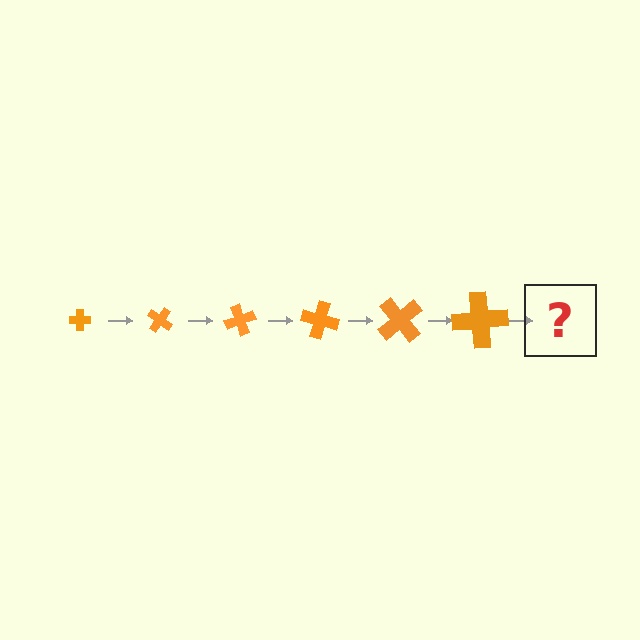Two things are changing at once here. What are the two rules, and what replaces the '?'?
The two rules are that the cross grows larger each step and it rotates 35 degrees each step. The '?' should be a cross, larger than the previous one and rotated 210 degrees from the start.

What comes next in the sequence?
The next element should be a cross, larger than the previous one and rotated 210 degrees from the start.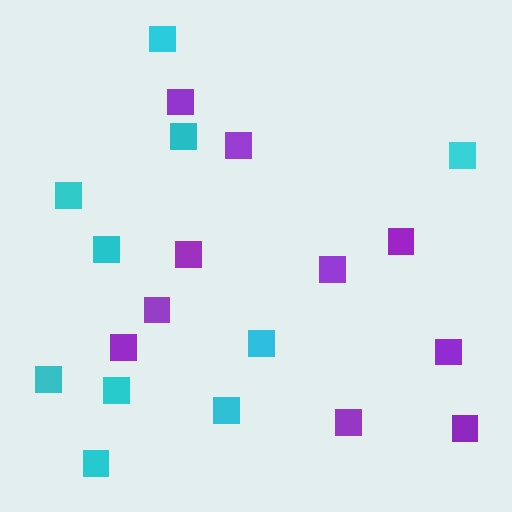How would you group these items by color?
There are 2 groups: one group of cyan squares (10) and one group of purple squares (10).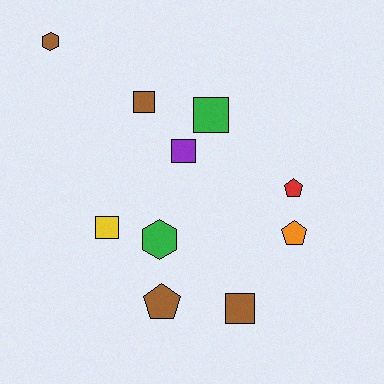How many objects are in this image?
There are 10 objects.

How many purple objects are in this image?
There is 1 purple object.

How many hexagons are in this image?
There are 2 hexagons.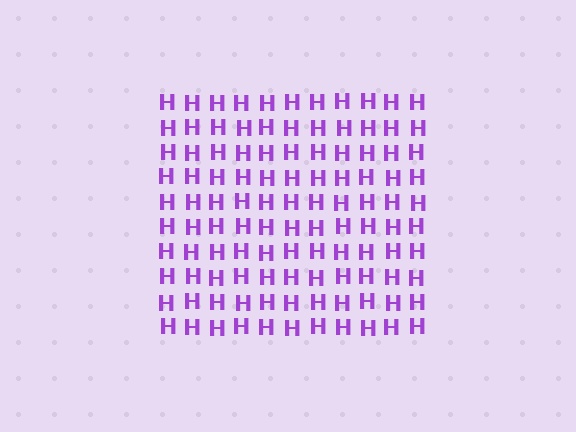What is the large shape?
The large shape is a square.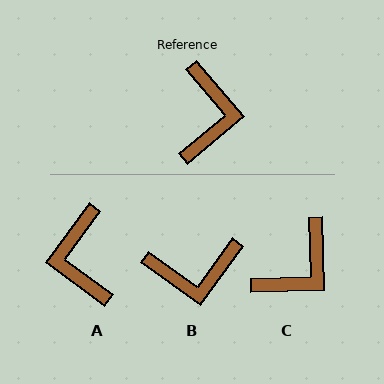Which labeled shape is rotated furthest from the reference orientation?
A, about 167 degrees away.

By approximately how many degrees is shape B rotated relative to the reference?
Approximately 76 degrees clockwise.